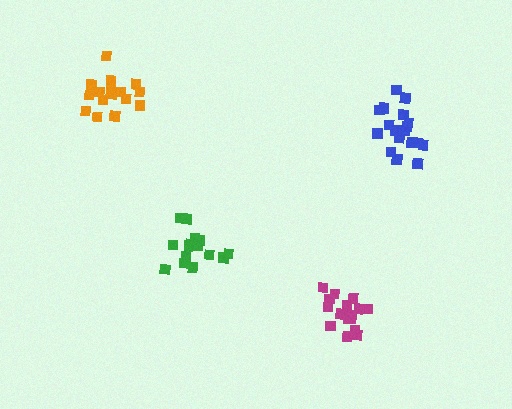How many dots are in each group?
Group 1: 17 dots, Group 2: 20 dots, Group 3: 16 dots, Group 4: 16 dots (69 total).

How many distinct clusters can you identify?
There are 4 distinct clusters.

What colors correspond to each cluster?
The clusters are colored: magenta, blue, orange, green.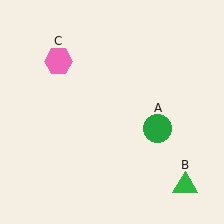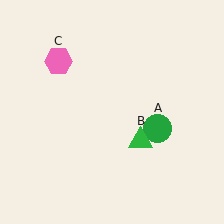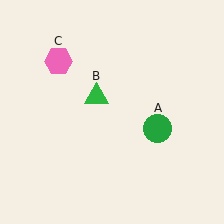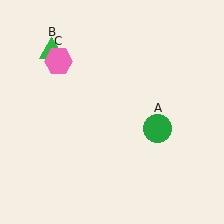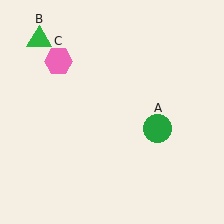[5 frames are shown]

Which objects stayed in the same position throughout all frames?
Green circle (object A) and pink hexagon (object C) remained stationary.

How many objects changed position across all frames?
1 object changed position: green triangle (object B).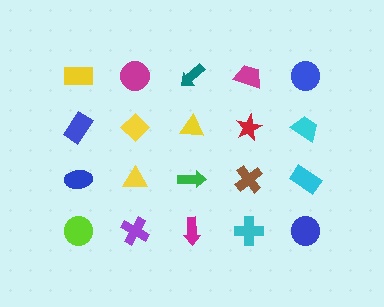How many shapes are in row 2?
5 shapes.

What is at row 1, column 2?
A magenta circle.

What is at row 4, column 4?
A cyan cross.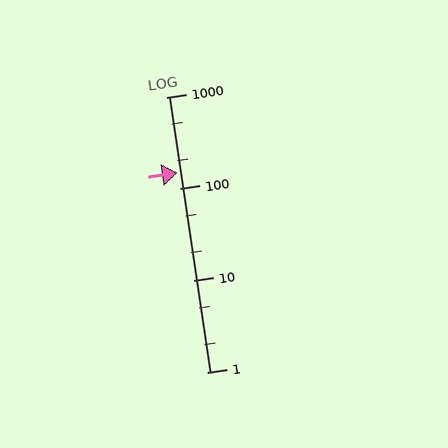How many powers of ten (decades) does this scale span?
The scale spans 3 decades, from 1 to 1000.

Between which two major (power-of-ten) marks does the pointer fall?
The pointer is between 100 and 1000.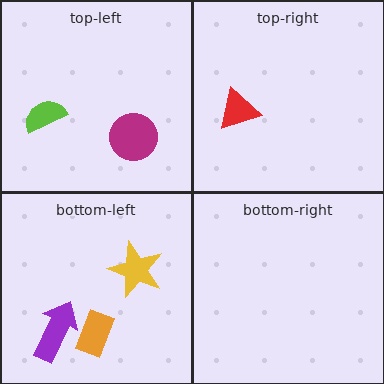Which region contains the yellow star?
The bottom-left region.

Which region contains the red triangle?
The top-right region.